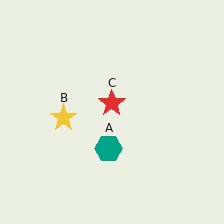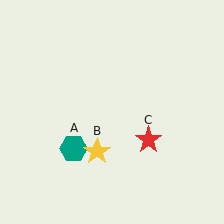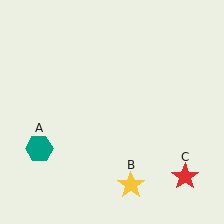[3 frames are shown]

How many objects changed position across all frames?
3 objects changed position: teal hexagon (object A), yellow star (object B), red star (object C).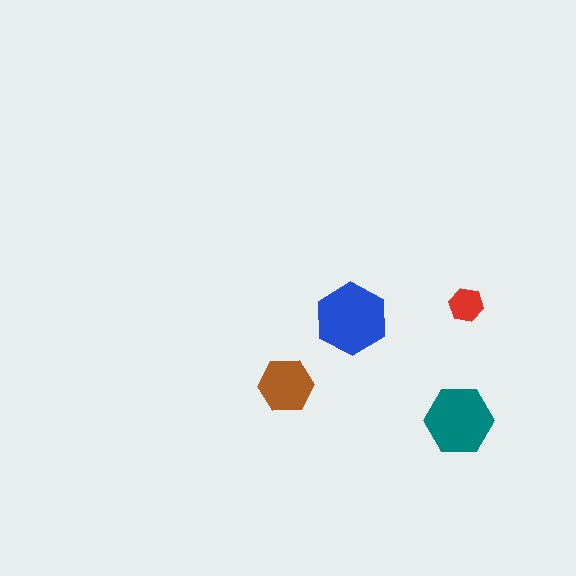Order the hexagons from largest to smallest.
the blue one, the teal one, the brown one, the red one.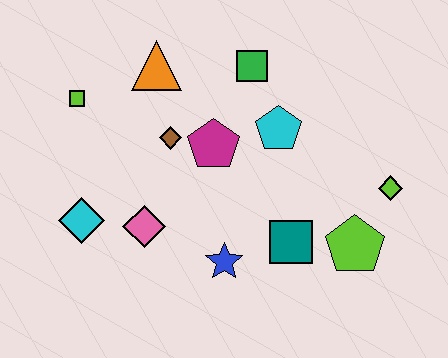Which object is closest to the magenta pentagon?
The brown diamond is closest to the magenta pentagon.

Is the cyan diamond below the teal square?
No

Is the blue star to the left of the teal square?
Yes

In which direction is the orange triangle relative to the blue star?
The orange triangle is above the blue star.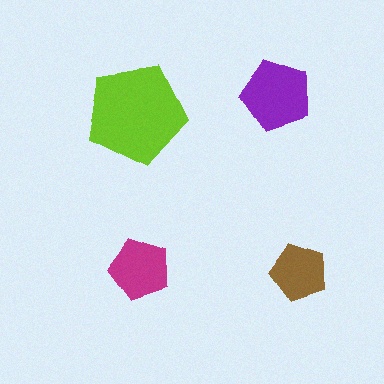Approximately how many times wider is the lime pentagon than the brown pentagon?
About 2 times wider.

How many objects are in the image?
There are 4 objects in the image.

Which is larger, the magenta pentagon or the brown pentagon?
The magenta one.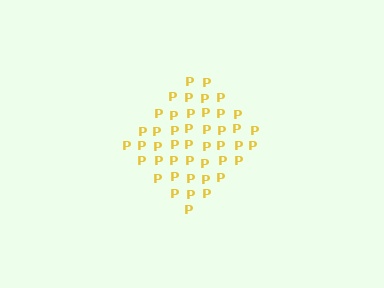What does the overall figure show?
The overall figure shows a diamond.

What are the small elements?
The small elements are letter P's.